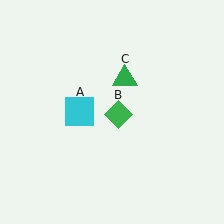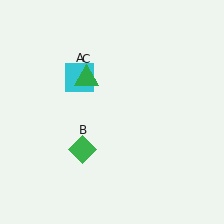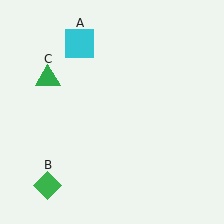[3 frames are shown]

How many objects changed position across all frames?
3 objects changed position: cyan square (object A), green diamond (object B), green triangle (object C).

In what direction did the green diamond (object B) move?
The green diamond (object B) moved down and to the left.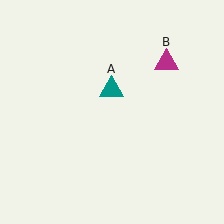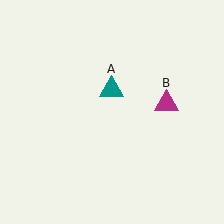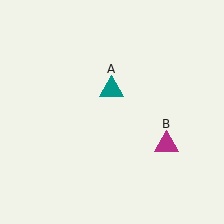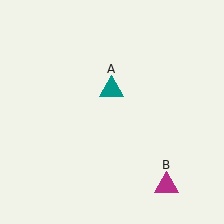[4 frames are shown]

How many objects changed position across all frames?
1 object changed position: magenta triangle (object B).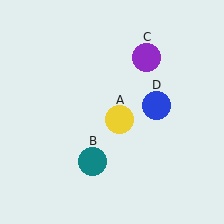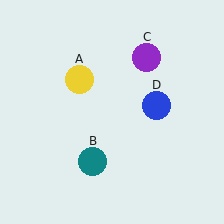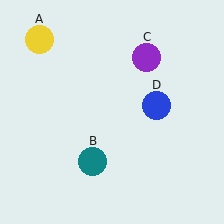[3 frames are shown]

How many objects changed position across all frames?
1 object changed position: yellow circle (object A).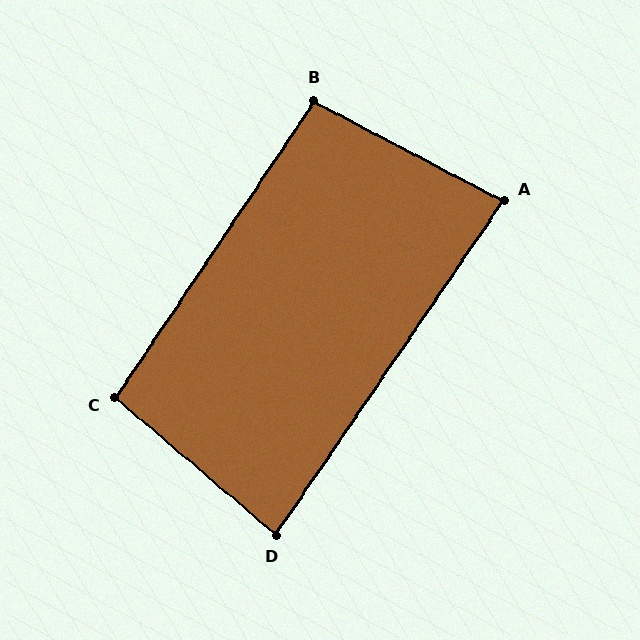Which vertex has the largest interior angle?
C, at approximately 97 degrees.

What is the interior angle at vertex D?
Approximately 84 degrees (acute).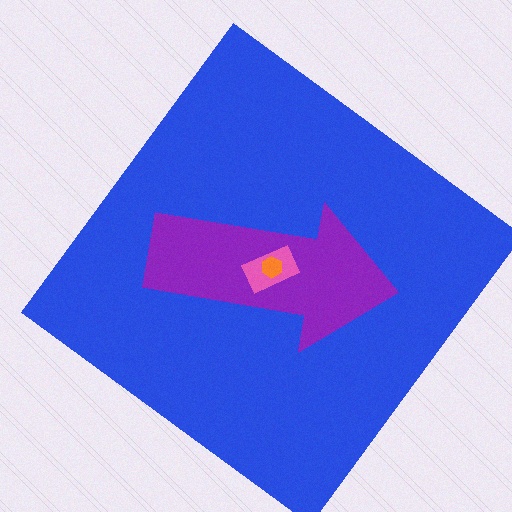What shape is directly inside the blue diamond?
The purple arrow.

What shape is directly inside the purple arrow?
The pink rectangle.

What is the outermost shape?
The blue diamond.